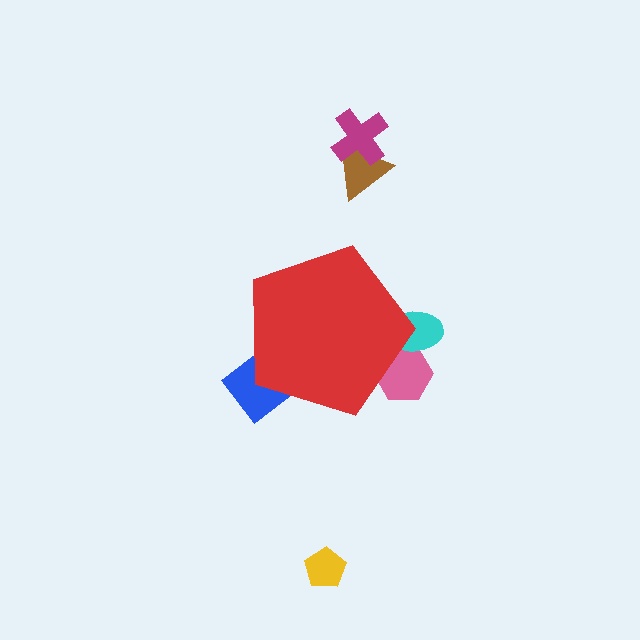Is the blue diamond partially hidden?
Yes, the blue diamond is partially hidden behind the red pentagon.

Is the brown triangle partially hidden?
No, the brown triangle is fully visible.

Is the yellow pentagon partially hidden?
No, the yellow pentagon is fully visible.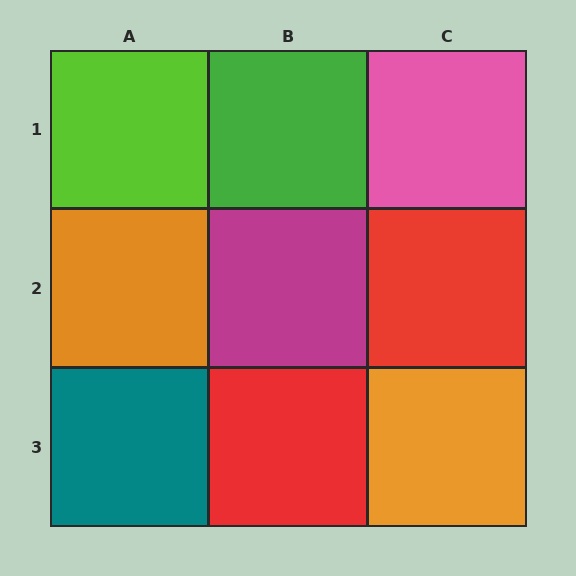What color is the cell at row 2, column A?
Orange.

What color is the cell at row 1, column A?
Lime.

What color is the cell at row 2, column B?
Magenta.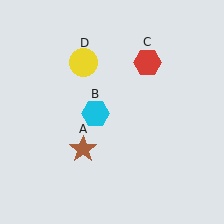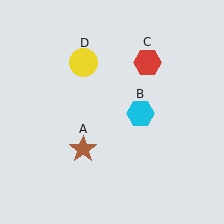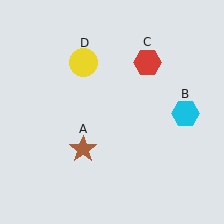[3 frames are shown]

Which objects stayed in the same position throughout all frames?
Brown star (object A) and red hexagon (object C) and yellow circle (object D) remained stationary.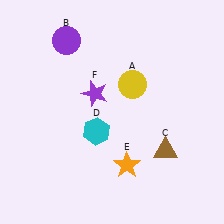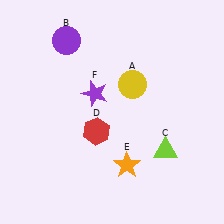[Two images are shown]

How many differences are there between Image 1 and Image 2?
There are 2 differences between the two images.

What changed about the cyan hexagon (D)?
In Image 1, D is cyan. In Image 2, it changed to red.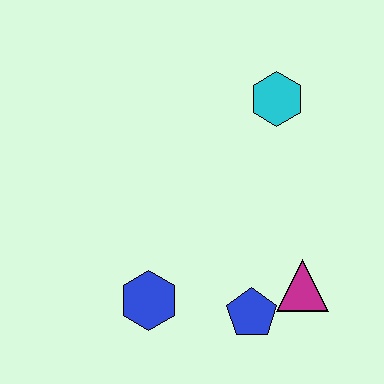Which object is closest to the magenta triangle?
The blue pentagon is closest to the magenta triangle.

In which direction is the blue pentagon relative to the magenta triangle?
The blue pentagon is to the left of the magenta triangle.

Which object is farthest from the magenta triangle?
The cyan hexagon is farthest from the magenta triangle.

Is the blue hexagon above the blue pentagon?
Yes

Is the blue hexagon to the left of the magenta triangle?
Yes